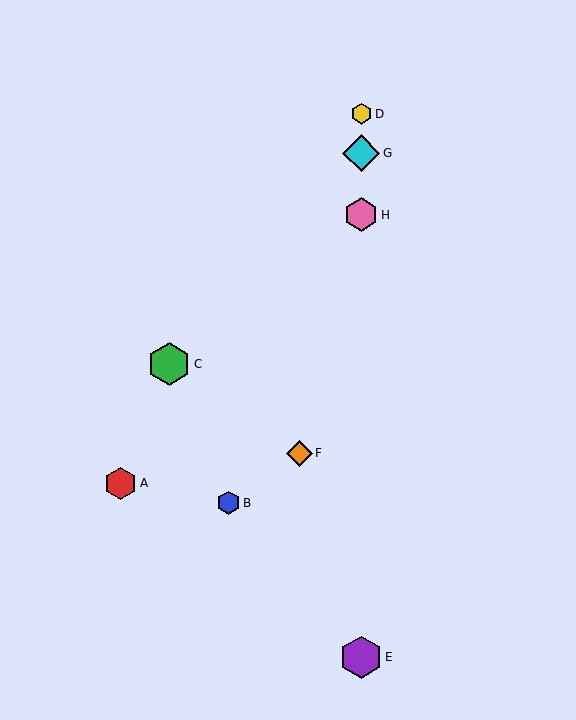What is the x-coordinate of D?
Object D is at x≈361.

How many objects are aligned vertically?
4 objects (D, E, G, H) are aligned vertically.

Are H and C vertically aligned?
No, H is at x≈361 and C is at x≈169.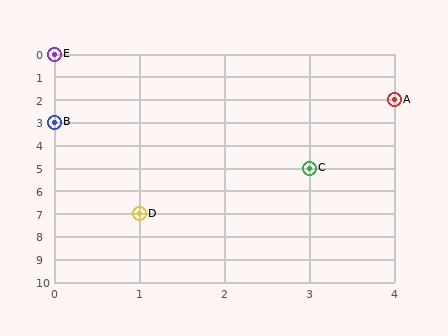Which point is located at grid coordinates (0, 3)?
Point B is at (0, 3).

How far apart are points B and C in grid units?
Points B and C are 3 columns and 2 rows apart (about 3.6 grid units diagonally).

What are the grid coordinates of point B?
Point B is at grid coordinates (0, 3).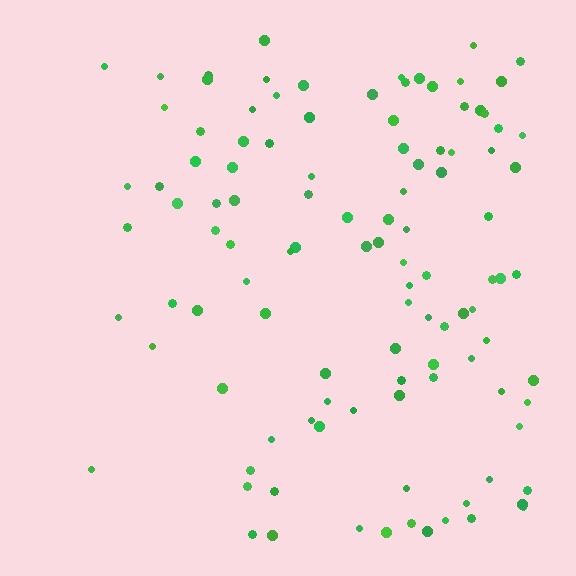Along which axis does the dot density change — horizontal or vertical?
Horizontal.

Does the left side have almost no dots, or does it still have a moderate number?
Still a moderate number, just noticeably fewer than the right.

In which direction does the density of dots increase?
From left to right, with the right side densest.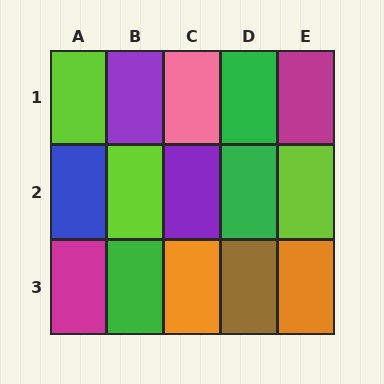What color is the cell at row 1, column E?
Magenta.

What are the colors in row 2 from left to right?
Blue, lime, purple, green, lime.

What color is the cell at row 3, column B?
Green.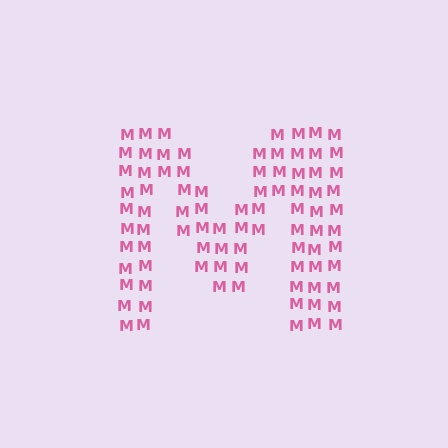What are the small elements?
The small elements are letter M's.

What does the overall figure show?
The overall figure shows the letter M.